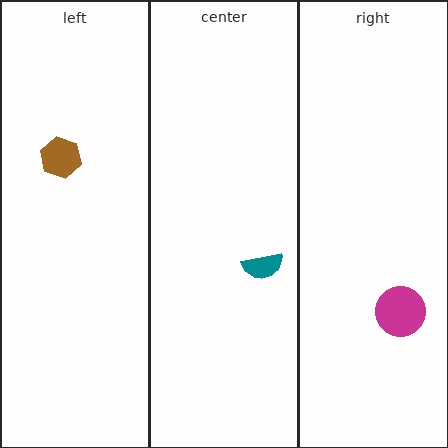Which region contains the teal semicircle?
The center region.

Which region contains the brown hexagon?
The left region.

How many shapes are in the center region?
1.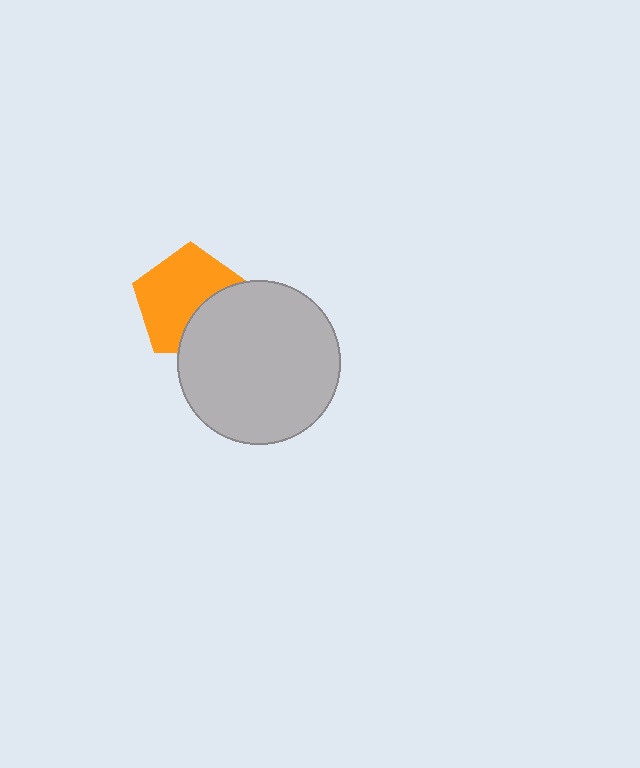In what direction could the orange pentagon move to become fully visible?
The orange pentagon could move toward the upper-left. That would shift it out from behind the light gray circle entirely.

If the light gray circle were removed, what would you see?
You would see the complete orange pentagon.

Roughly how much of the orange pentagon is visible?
Most of it is visible (roughly 66%).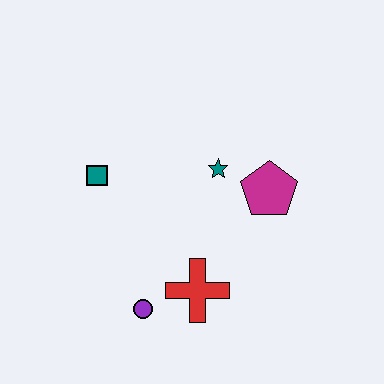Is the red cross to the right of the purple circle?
Yes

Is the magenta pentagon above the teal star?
No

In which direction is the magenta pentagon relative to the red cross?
The magenta pentagon is above the red cross.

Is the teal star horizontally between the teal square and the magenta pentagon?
Yes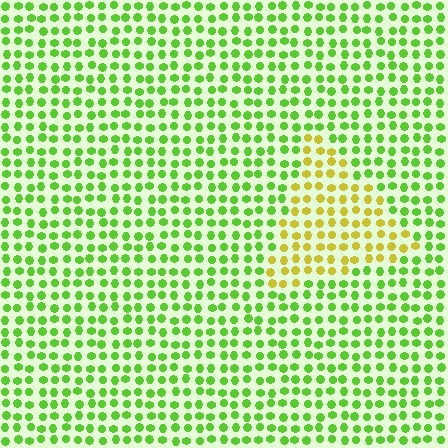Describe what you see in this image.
The image is filled with small lime elements in a uniform arrangement. A triangle-shaped region is visible where the elements are tinted to a slightly different hue, forming a subtle color boundary.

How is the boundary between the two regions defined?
The boundary is defined purely by a slight shift in hue (about 47 degrees). Spacing, size, and orientation are identical on both sides.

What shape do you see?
I see a triangle.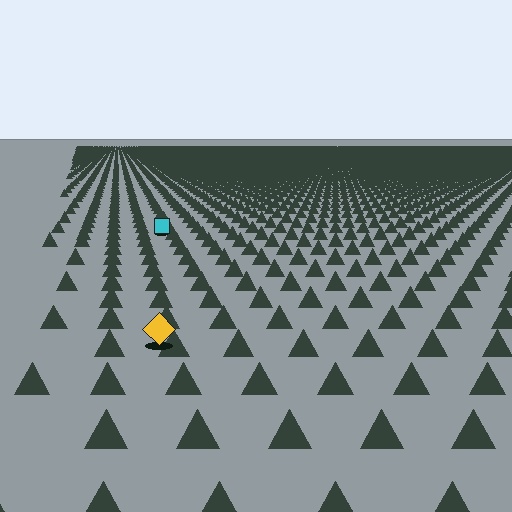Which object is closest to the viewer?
The yellow diamond is closest. The texture marks near it are larger and more spread out.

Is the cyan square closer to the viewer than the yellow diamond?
No. The yellow diamond is closer — you can tell from the texture gradient: the ground texture is coarser near it.